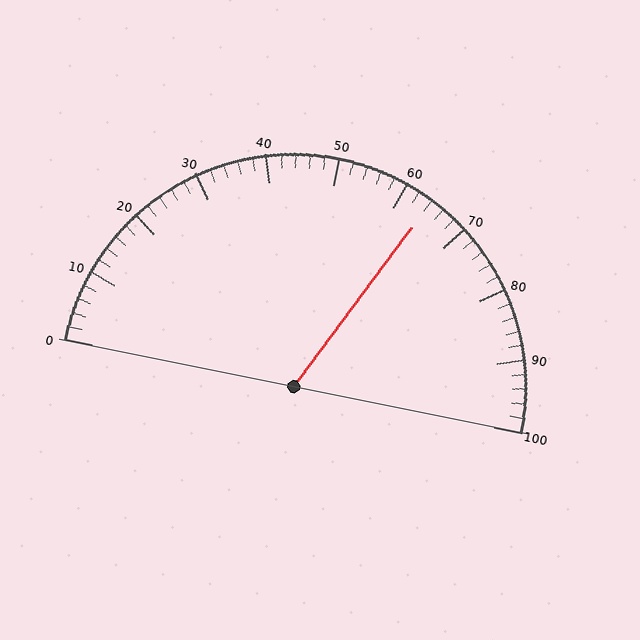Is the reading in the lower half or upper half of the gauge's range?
The reading is in the upper half of the range (0 to 100).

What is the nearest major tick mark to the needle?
The nearest major tick mark is 60.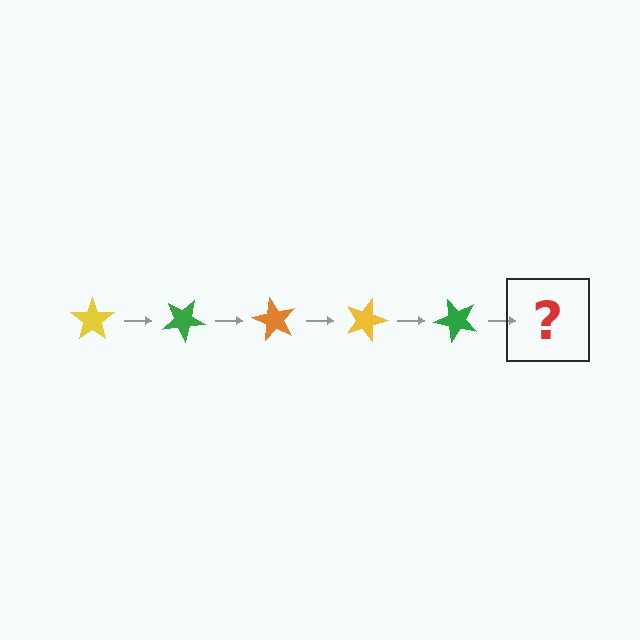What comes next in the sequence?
The next element should be an orange star, rotated 150 degrees from the start.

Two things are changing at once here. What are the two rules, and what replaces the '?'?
The two rules are that it rotates 30 degrees each step and the color cycles through yellow, green, and orange. The '?' should be an orange star, rotated 150 degrees from the start.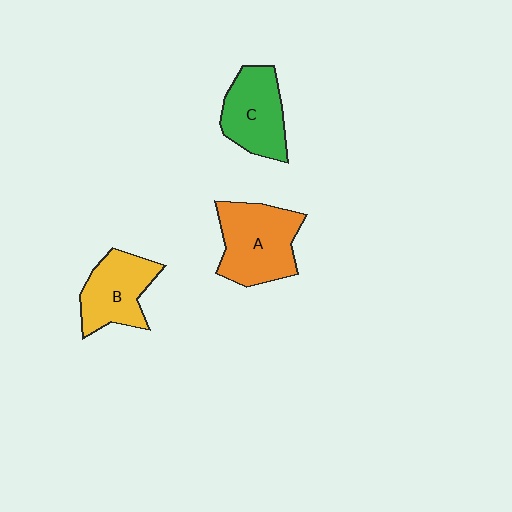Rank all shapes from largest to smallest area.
From largest to smallest: A (orange), C (green), B (yellow).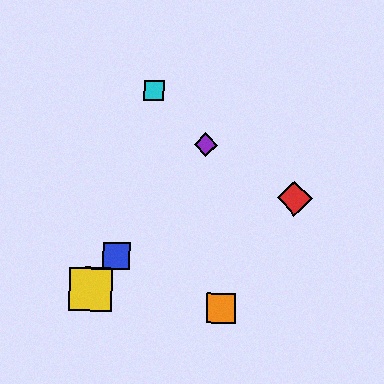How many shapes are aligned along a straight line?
4 shapes (the blue square, the green square, the yellow square, the purple diamond) are aligned along a straight line.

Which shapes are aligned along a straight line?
The blue square, the green square, the yellow square, the purple diamond are aligned along a straight line.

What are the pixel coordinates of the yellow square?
The yellow square is at (90, 289).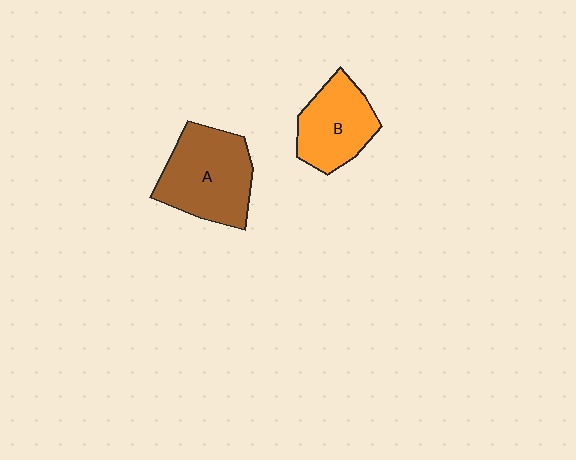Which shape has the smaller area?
Shape B (orange).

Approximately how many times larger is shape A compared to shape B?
Approximately 1.3 times.